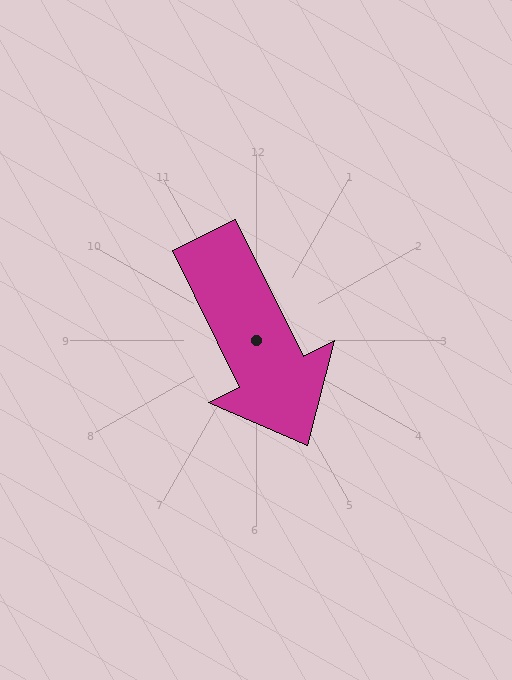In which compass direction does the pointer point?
Southeast.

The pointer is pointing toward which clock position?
Roughly 5 o'clock.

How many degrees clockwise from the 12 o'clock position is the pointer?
Approximately 154 degrees.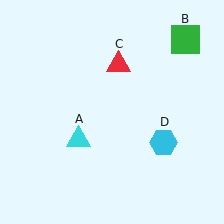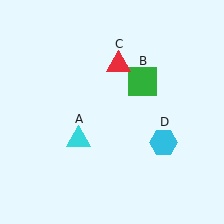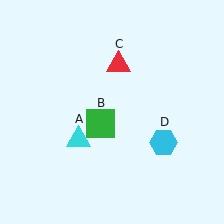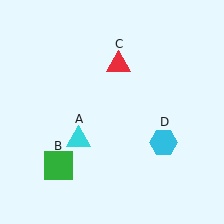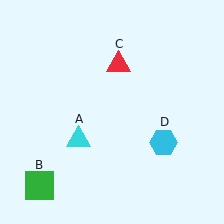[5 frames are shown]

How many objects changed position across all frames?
1 object changed position: green square (object B).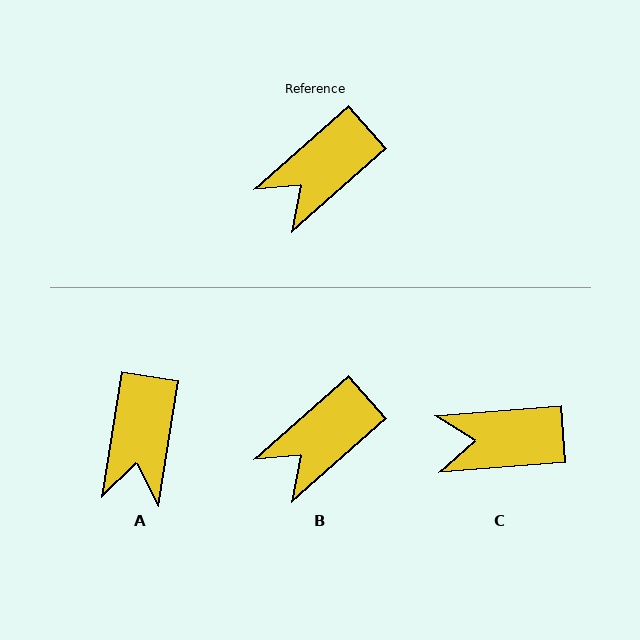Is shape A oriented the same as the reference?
No, it is off by about 40 degrees.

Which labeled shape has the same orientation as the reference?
B.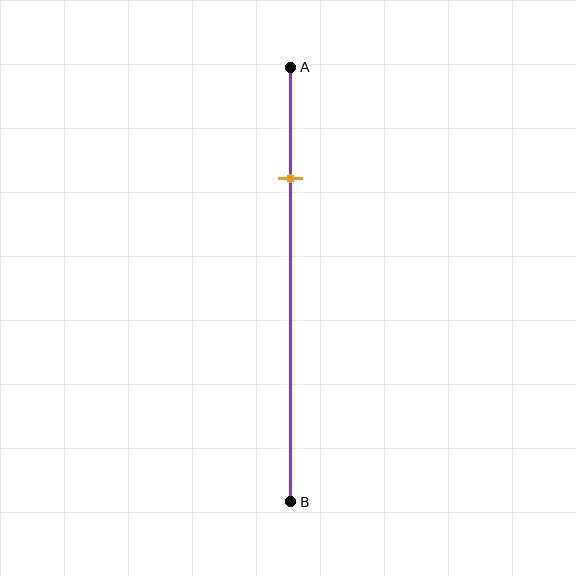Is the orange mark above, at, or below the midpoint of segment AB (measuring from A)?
The orange mark is above the midpoint of segment AB.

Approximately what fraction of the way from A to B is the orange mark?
The orange mark is approximately 25% of the way from A to B.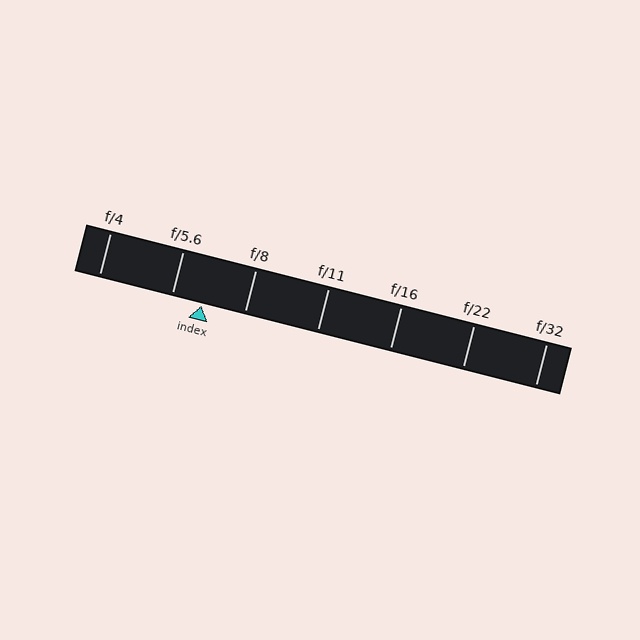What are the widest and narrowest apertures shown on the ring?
The widest aperture shown is f/4 and the narrowest is f/32.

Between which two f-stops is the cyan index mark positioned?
The index mark is between f/5.6 and f/8.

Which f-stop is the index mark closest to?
The index mark is closest to f/5.6.